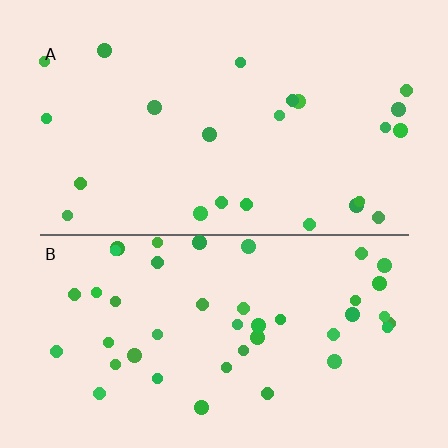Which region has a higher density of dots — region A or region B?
B (the bottom).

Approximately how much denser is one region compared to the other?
Approximately 1.9× — region B over region A.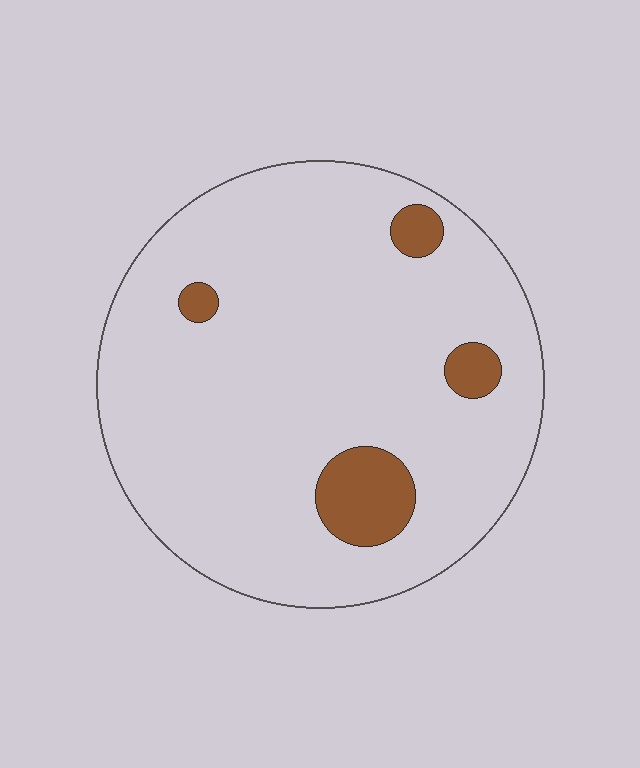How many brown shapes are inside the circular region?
4.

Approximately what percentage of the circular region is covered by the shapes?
Approximately 10%.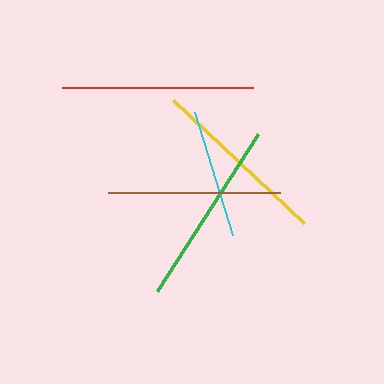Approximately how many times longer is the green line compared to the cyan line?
The green line is approximately 1.5 times the length of the cyan line.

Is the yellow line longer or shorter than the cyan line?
The yellow line is longer than the cyan line.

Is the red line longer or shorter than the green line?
The red line is longer than the green line.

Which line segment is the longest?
The red line is the longest at approximately 191 pixels.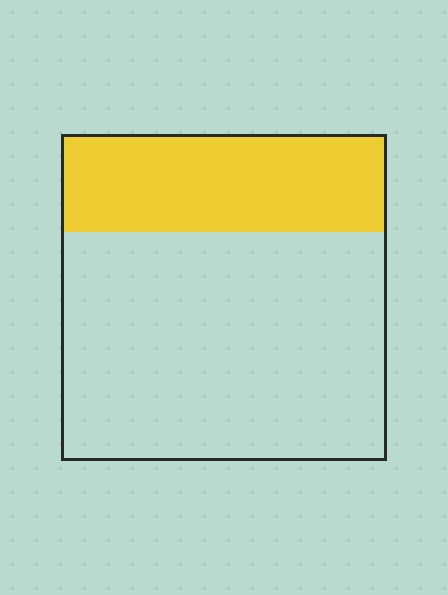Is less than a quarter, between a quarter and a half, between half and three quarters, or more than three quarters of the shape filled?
Between a quarter and a half.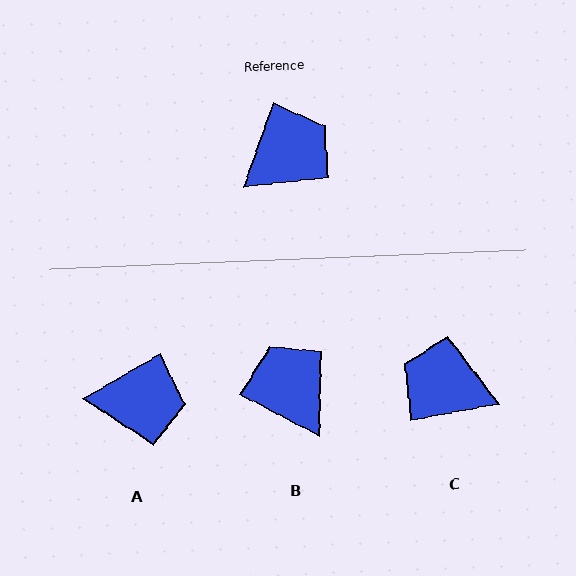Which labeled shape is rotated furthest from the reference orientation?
C, about 121 degrees away.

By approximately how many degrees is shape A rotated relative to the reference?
Approximately 40 degrees clockwise.